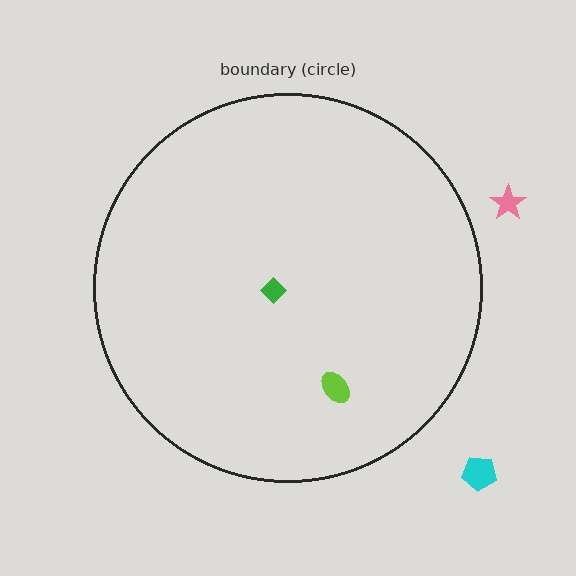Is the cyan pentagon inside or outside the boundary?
Outside.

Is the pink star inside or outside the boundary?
Outside.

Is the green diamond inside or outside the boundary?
Inside.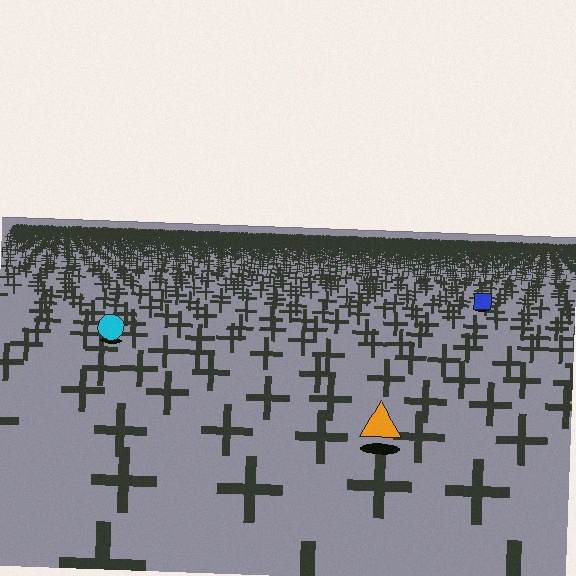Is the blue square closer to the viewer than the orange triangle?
No. The orange triangle is closer — you can tell from the texture gradient: the ground texture is coarser near it.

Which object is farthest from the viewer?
The blue square is farthest from the viewer. It appears smaller and the ground texture around it is denser.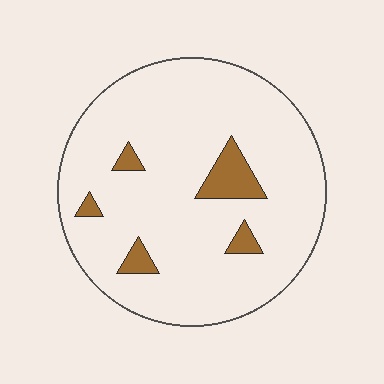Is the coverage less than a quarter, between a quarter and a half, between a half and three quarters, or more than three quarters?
Less than a quarter.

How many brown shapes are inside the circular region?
5.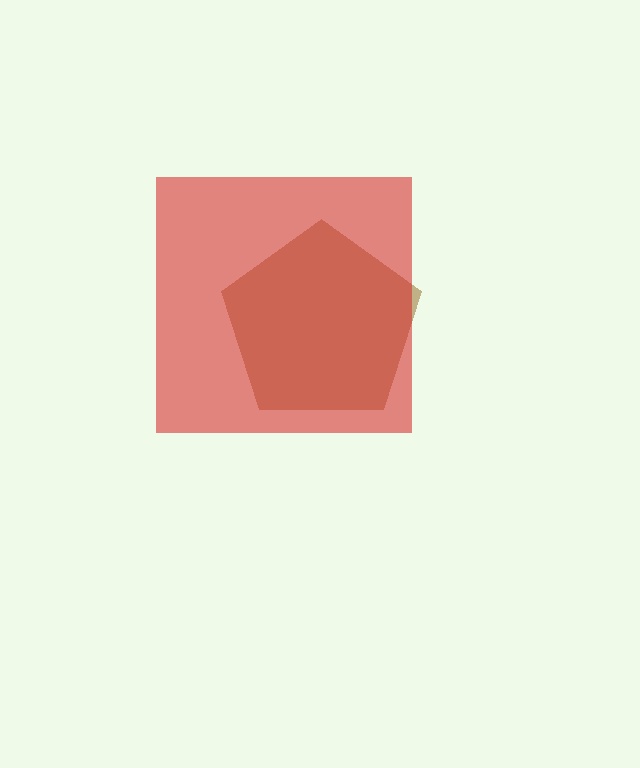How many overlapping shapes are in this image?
There are 2 overlapping shapes in the image.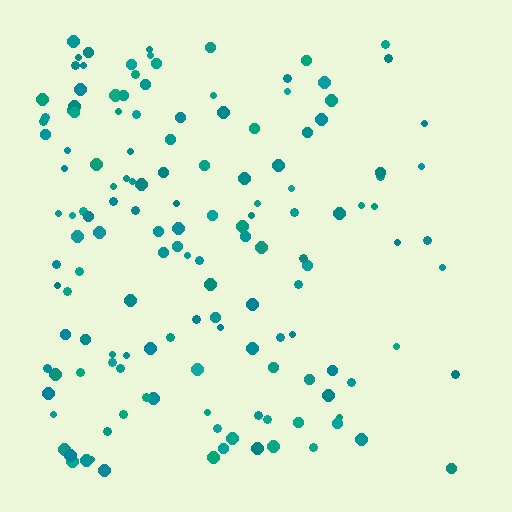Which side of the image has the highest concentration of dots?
The left.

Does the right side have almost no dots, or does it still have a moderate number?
Still a moderate number, just noticeably fewer than the left.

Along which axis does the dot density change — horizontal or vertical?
Horizontal.